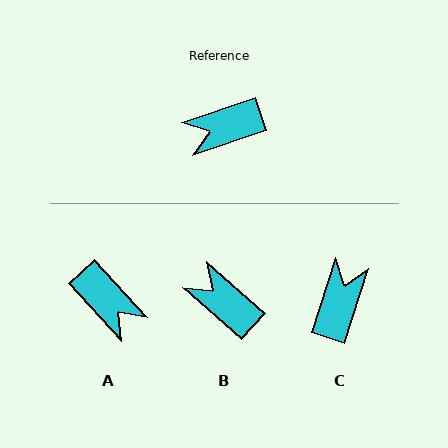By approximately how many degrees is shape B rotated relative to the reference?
Approximately 60 degrees clockwise.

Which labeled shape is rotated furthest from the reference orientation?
C, about 126 degrees away.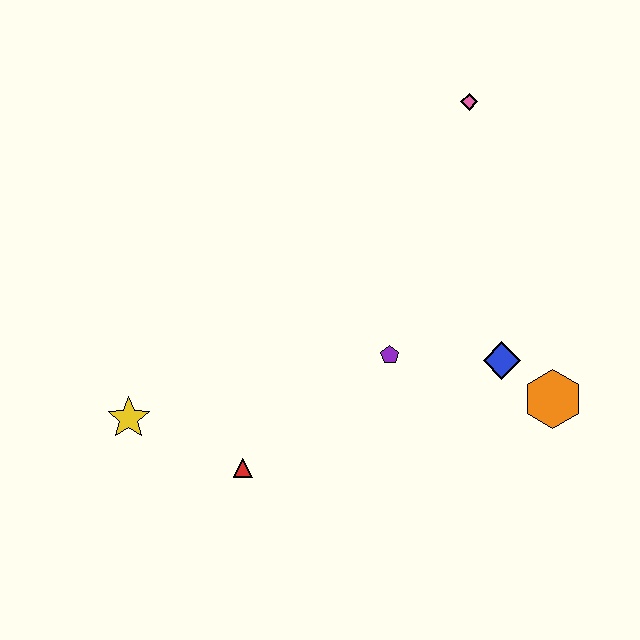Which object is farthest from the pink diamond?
The yellow star is farthest from the pink diamond.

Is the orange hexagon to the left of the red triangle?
No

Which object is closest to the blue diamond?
The orange hexagon is closest to the blue diamond.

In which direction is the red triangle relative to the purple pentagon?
The red triangle is to the left of the purple pentagon.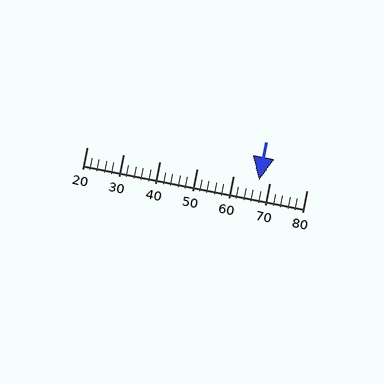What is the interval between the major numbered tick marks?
The major tick marks are spaced 10 units apart.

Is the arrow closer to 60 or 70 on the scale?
The arrow is closer to 70.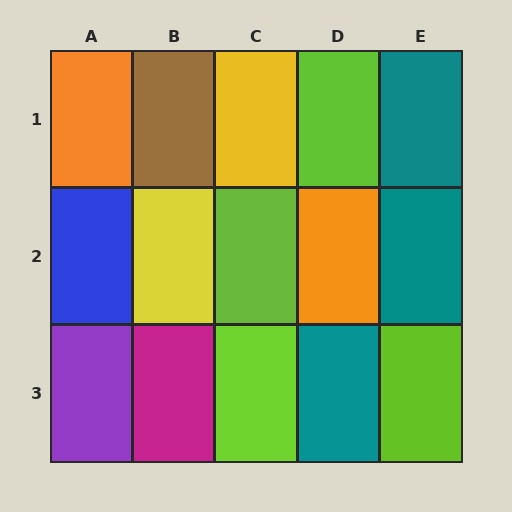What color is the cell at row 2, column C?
Lime.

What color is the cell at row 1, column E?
Teal.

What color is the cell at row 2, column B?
Yellow.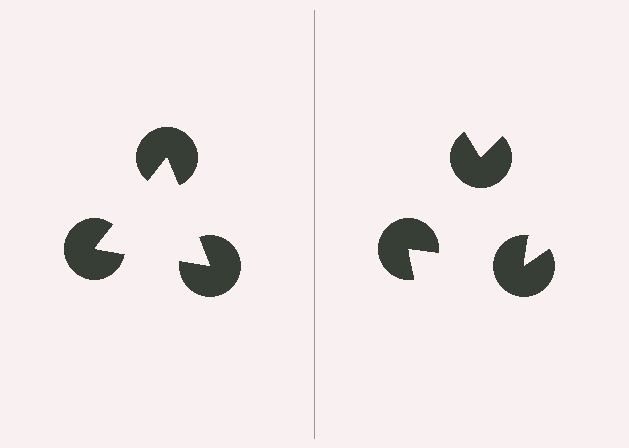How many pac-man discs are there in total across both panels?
6 — 3 on each side.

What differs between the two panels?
The pac-man discs are positioned identically on both sides; only the wedge orientations differ. On the left they align to a triangle; on the right they are misaligned.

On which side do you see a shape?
An illusory triangle appears on the left side. On the right side the wedge cuts are rotated, so no coherent shape forms.